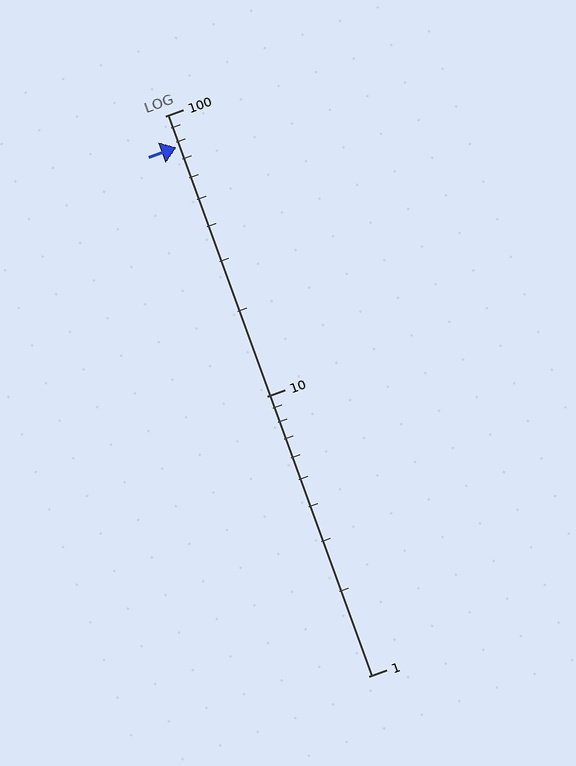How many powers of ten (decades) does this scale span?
The scale spans 2 decades, from 1 to 100.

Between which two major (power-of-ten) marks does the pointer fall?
The pointer is between 10 and 100.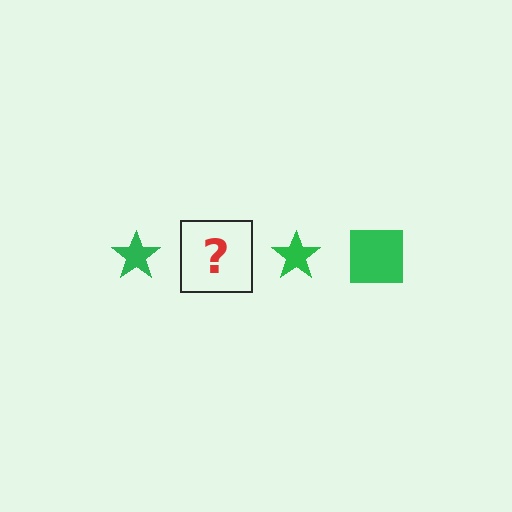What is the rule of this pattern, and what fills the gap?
The rule is that the pattern cycles through star, square shapes in green. The gap should be filled with a green square.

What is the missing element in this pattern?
The missing element is a green square.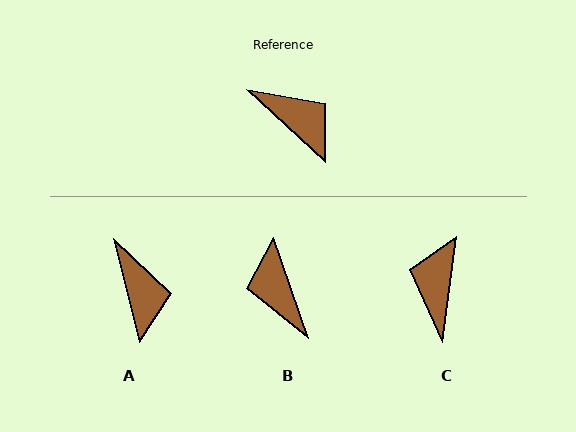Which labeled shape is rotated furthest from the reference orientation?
B, about 152 degrees away.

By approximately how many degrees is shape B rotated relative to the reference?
Approximately 152 degrees counter-clockwise.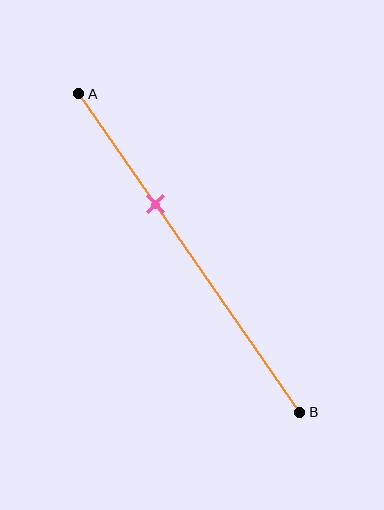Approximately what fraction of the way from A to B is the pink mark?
The pink mark is approximately 35% of the way from A to B.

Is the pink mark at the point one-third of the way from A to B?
Yes, the mark is approximately at the one-third point.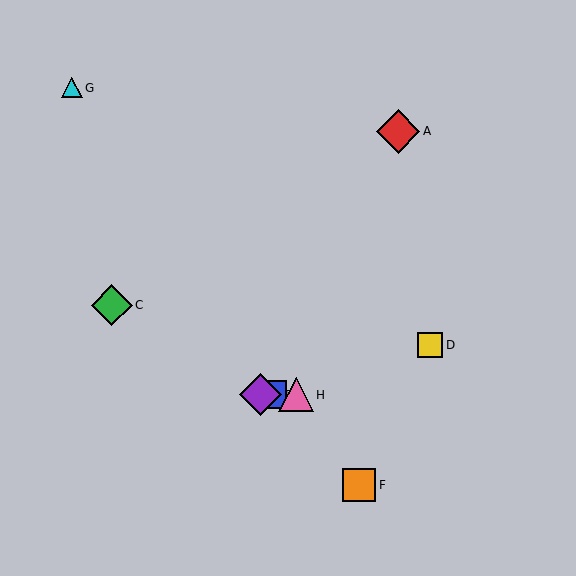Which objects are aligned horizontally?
Objects B, E, H are aligned horizontally.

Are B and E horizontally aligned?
Yes, both are at y≈395.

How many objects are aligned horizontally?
3 objects (B, E, H) are aligned horizontally.